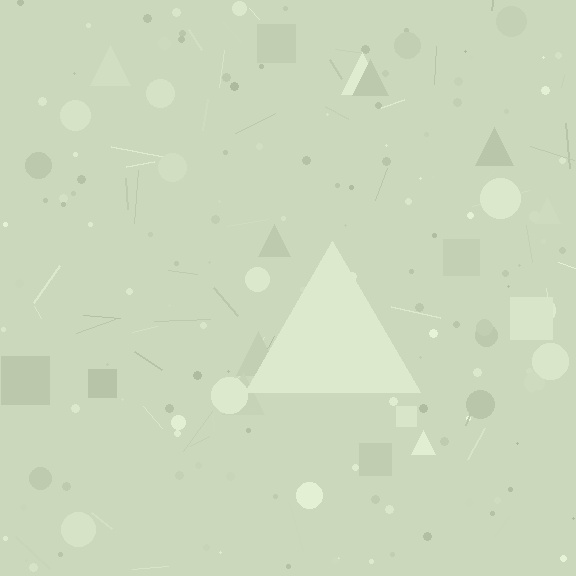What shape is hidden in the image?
A triangle is hidden in the image.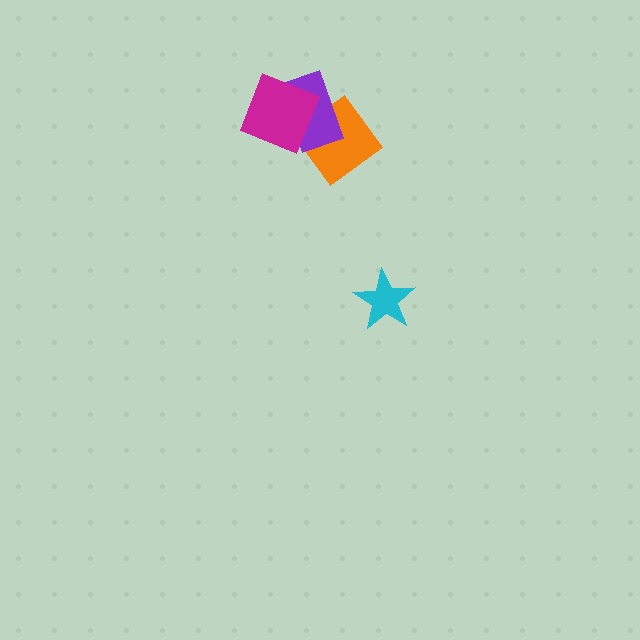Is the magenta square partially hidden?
No, no other shape covers it.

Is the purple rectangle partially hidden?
Yes, it is partially covered by another shape.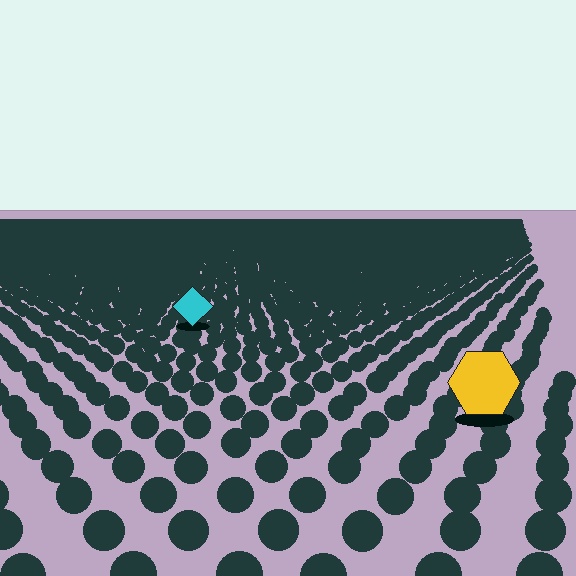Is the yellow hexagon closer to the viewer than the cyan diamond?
Yes. The yellow hexagon is closer — you can tell from the texture gradient: the ground texture is coarser near it.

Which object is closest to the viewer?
The yellow hexagon is closest. The texture marks near it are larger and more spread out.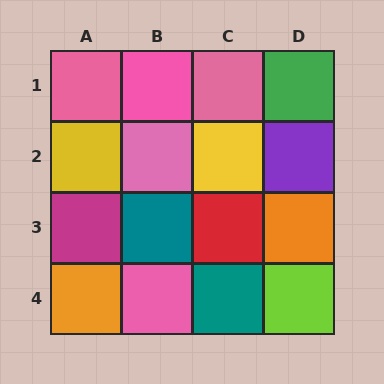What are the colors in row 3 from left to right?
Magenta, teal, red, orange.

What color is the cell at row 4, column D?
Lime.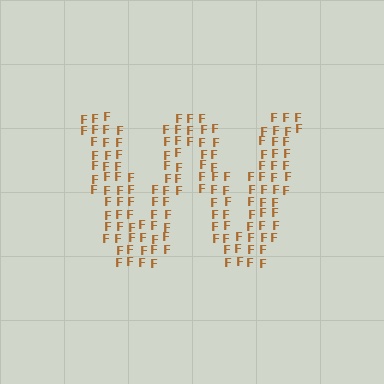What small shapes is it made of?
It is made of small letter F's.